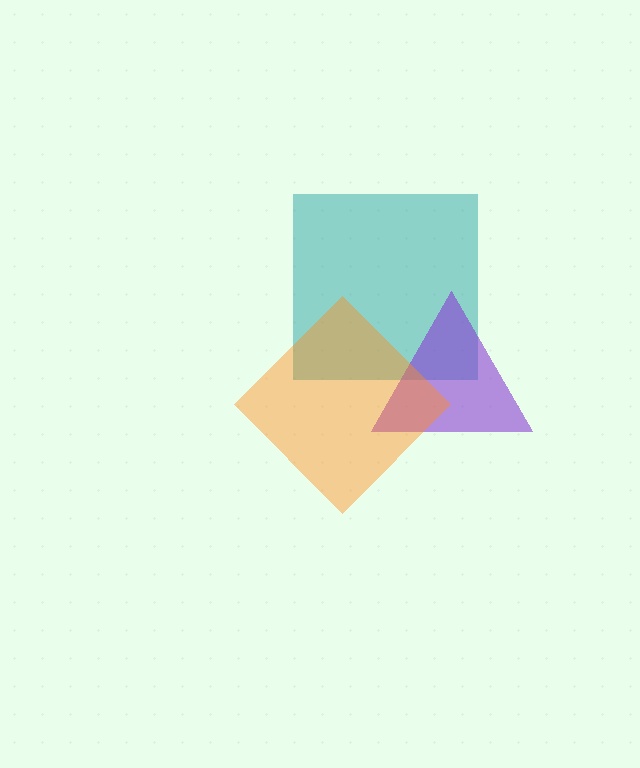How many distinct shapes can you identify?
There are 3 distinct shapes: a teal square, a purple triangle, an orange diamond.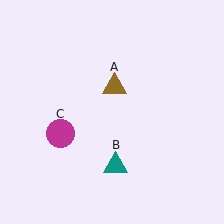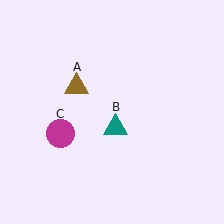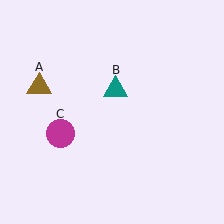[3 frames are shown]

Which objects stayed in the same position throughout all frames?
Magenta circle (object C) remained stationary.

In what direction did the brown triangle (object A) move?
The brown triangle (object A) moved left.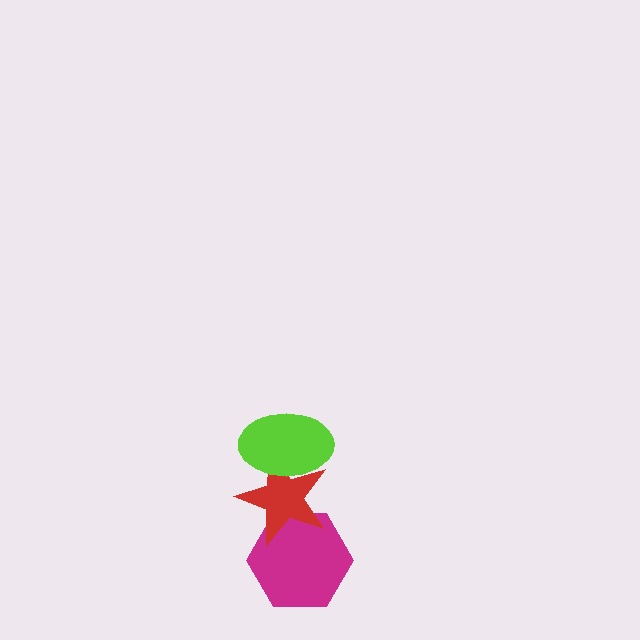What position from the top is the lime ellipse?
The lime ellipse is 1st from the top.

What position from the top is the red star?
The red star is 2nd from the top.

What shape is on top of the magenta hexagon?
The red star is on top of the magenta hexagon.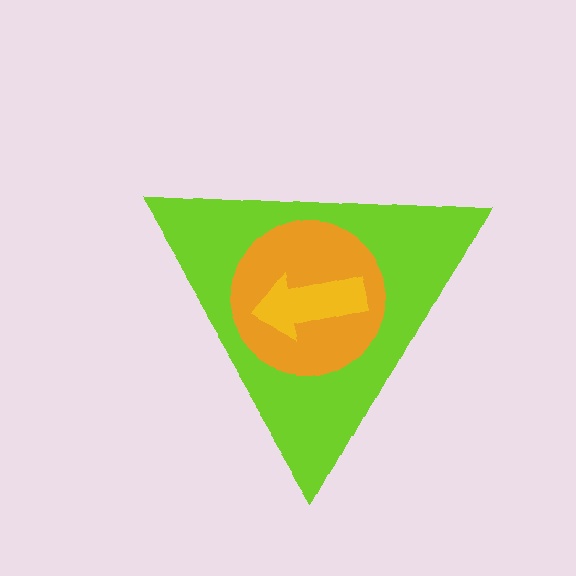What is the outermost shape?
The lime triangle.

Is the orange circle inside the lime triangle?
Yes.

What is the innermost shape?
The yellow arrow.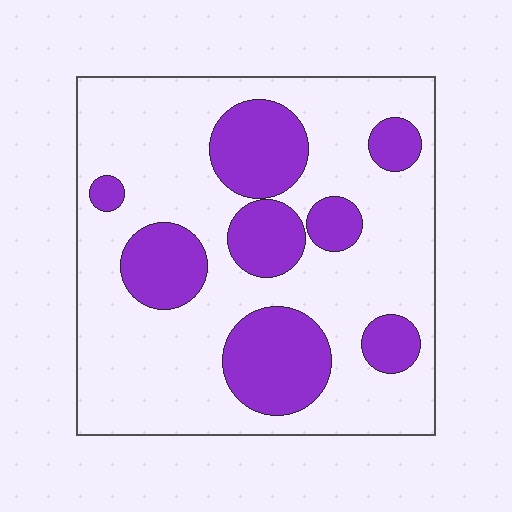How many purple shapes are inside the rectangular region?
8.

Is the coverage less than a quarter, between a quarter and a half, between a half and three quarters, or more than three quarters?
Between a quarter and a half.